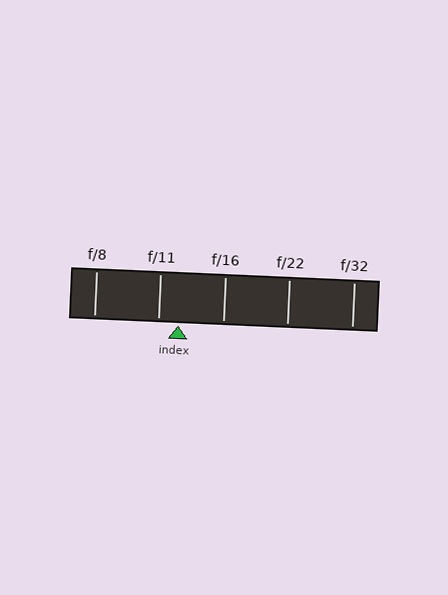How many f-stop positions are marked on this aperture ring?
There are 5 f-stop positions marked.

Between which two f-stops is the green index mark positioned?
The index mark is between f/11 and f/16.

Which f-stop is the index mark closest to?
The index mark is closest to f/11.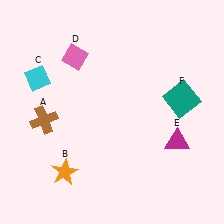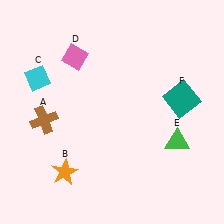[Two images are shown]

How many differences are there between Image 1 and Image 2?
There is 1 difference between the two images.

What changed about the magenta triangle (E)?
In Image 1, E is magenta. In Image 2, it changed to green.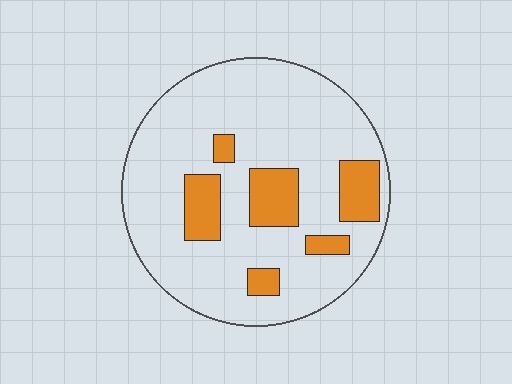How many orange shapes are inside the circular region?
6.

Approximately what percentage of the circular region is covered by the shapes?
Approximately 20%.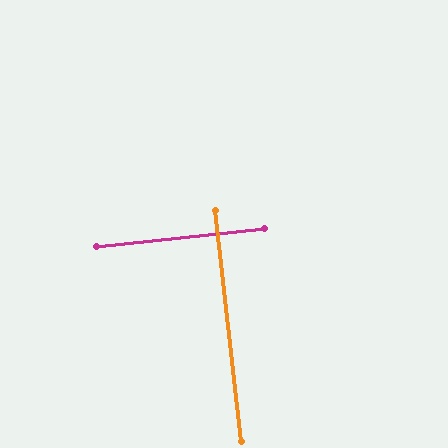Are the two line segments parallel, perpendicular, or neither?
Perpendicular — they meet at approximately 90°.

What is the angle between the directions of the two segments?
Approximately 90 degrees.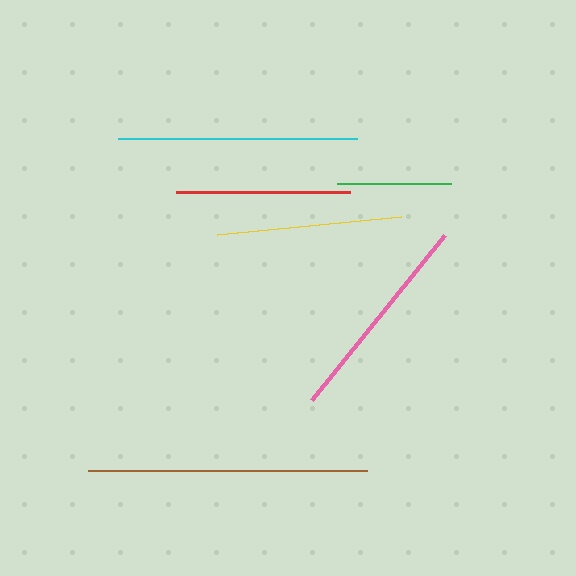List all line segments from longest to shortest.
From longest to shortest: brown, cyan, pink, yellow, red, green.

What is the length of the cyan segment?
The cyan segment is approximately 240 pixels long.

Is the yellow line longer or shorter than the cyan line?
The cyan line is longer than the yellow line.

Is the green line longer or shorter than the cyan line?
The cyan line is longer than the green line.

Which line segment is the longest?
The brown line is the longest at approximately 279 pixels.